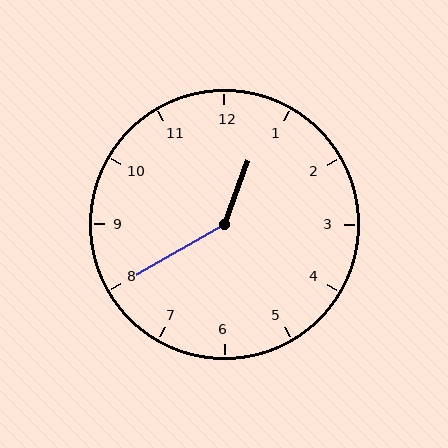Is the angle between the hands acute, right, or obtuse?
It is obtuse.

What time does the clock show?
12:40.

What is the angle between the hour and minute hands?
Approximately 140 degrees.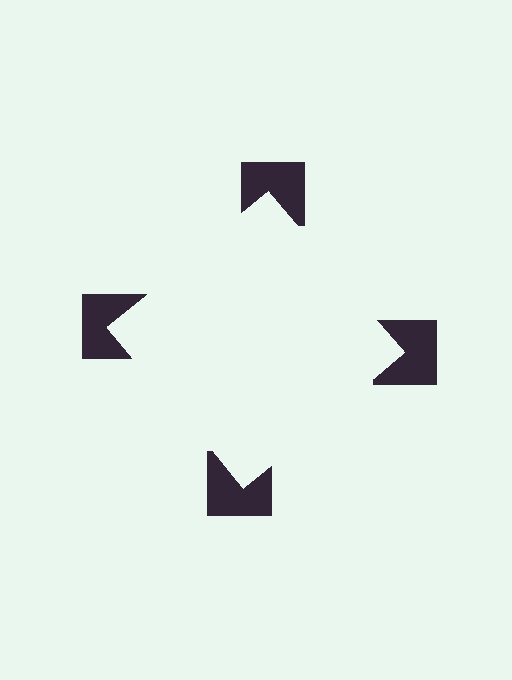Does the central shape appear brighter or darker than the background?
It typically appears slightly brighter than the background, even though no actual brightness change is drawn.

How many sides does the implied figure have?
4 sides.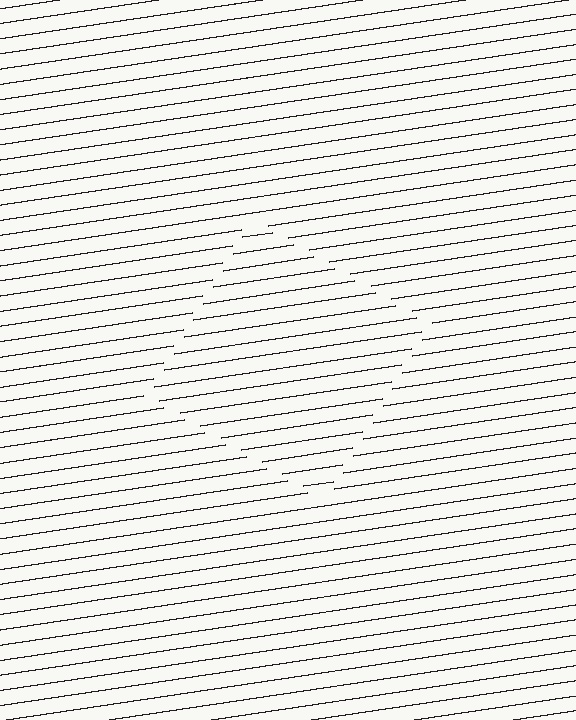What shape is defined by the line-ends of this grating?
An illusory square. The interior of the shape contains the same grating, shifted by half a period — the contour is defined by the phase discontinuity where line-ends from the inner and outer gratings abut.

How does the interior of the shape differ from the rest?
The interior of the shape contains the same grating, shifted by half a period — the contour is defined by the phase discontinuity where line-ends from the inner and outer gratings abut.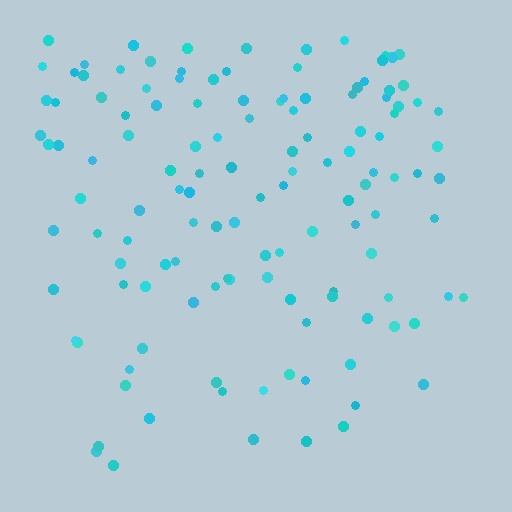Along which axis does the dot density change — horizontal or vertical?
Vertical.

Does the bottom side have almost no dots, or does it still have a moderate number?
Still a moderate number, just noticeably fewer than the top.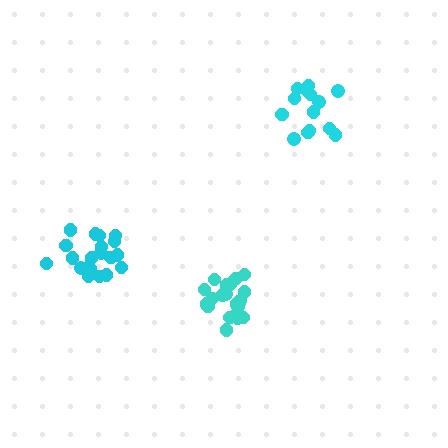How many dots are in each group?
Group 1: 14 dots, Group 2: 20 dots, Group 3: 20 dots (54 total).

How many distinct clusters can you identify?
There are 3 distinct clusters.